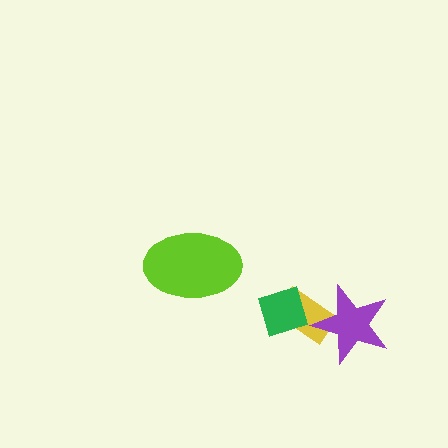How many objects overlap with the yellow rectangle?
2 objects overlap with the yellow rectangle.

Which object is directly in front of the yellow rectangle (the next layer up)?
The purple star is directly in front of the yellow rectangle.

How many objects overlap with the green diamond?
1 object overlaps with the green diamond.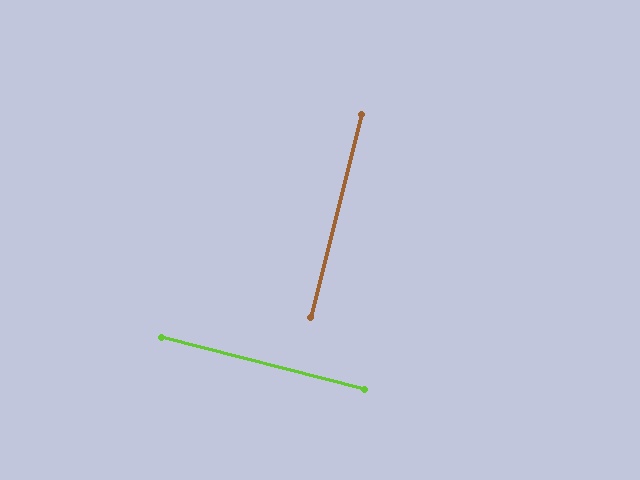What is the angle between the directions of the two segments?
Approximately 90 degrees.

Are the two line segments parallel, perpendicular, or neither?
Perpendicular — they meet at approximately 90°.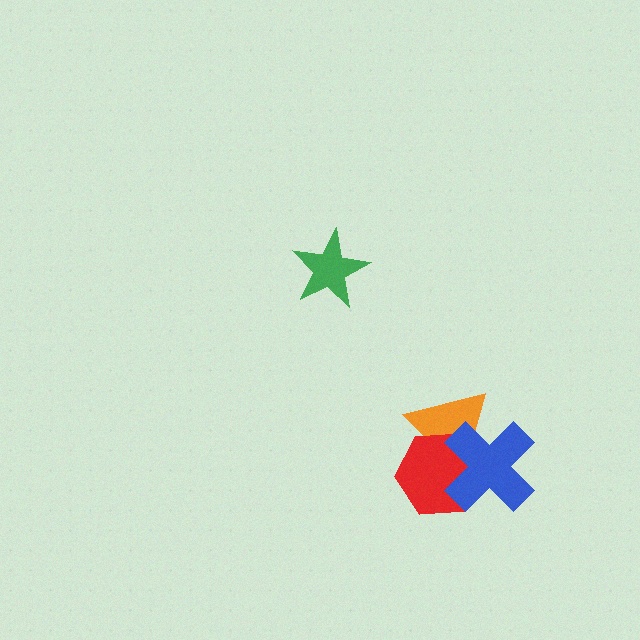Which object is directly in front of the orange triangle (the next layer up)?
The red hexagon is directly in front of the orange triangle.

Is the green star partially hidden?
No, no other shape covers it.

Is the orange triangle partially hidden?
Yes, it is partially covered by another shape.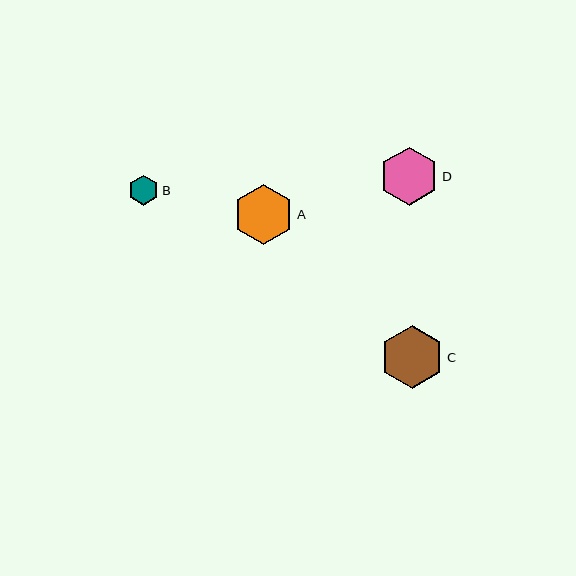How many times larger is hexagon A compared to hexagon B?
Hexagon A is approximately 2.0 times the size of hexagon B.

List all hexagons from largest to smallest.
From largest to smallest: C, A, D, B.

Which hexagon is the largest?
Hexagon C is the largest with a size of approximately 63 pixels.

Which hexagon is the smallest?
Hexagon B is the smallest with a size of approximately 30 pixels.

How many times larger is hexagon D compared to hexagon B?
Hexagon D is approximately 1.9 times the size of hexagon B.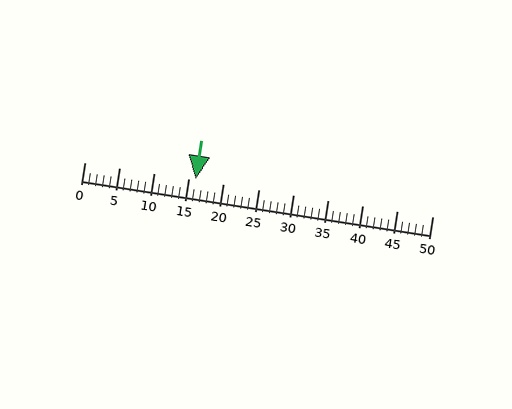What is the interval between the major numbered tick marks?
The major tick marks are spaced 5 units apart.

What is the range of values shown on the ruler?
The ruler shows values from 0 to 50.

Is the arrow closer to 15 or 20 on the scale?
The arrow is closer to 15.